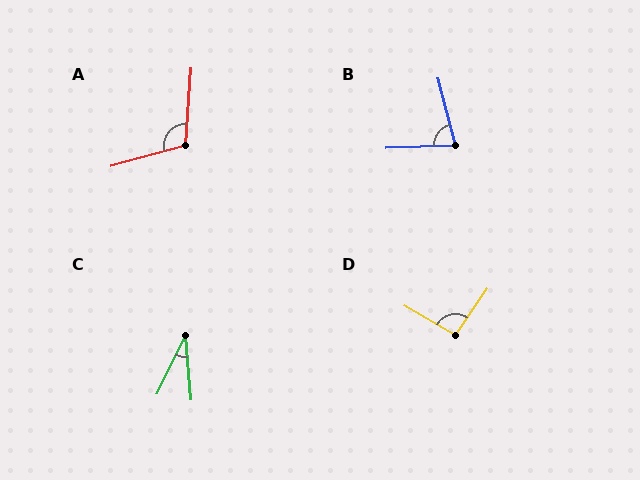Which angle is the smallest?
C, at approximately 31 degrees.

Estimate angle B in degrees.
Approximately 77 degrees.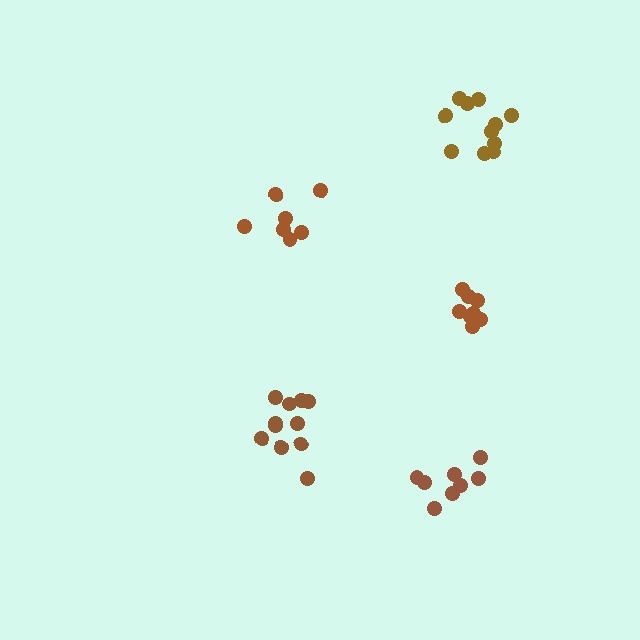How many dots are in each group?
Group 1: 11 dots, Group 2: 7 dots, Group 3: 11 dots, Group 4: 8 dots, Group 5: 8 dots (45 total).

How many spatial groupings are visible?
There are 5 spatial groupings.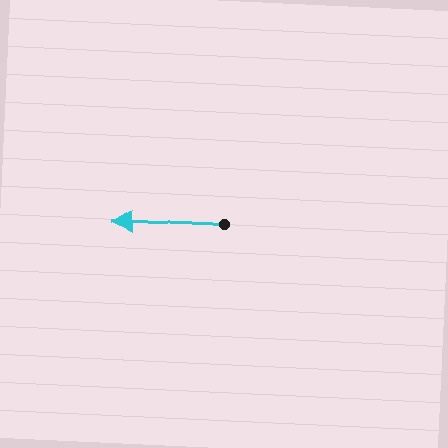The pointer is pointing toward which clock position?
Roughly 9 o'clock.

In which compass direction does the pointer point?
West.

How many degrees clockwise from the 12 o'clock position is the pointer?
Approximately 269 degrees.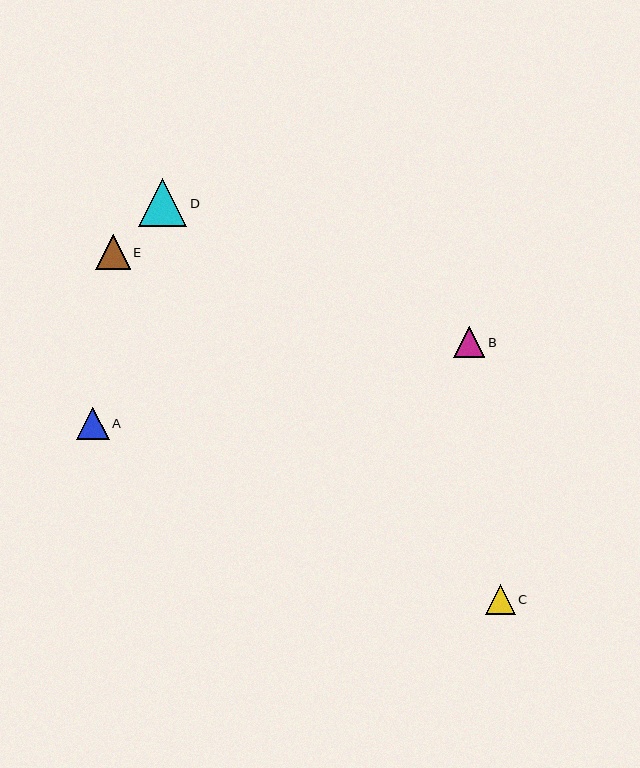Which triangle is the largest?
Triangle D is the largest with a size of approximately 48 pixels.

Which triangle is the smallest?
Triangle C is the smallest with a size of approximately 30 pixels.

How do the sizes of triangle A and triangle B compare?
Triangle A and triangle B are approximately the same size.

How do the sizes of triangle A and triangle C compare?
Triangle A and triangle C are approximately the same size.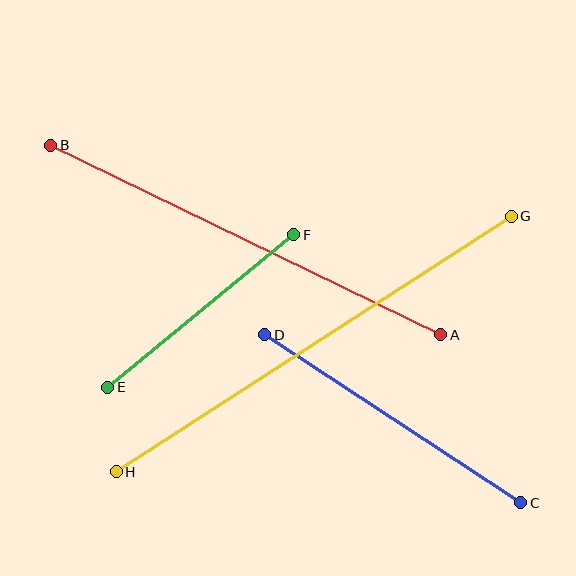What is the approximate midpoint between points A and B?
The midpoint is at approximately (246, 240) pixels.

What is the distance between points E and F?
The distance is approximately 241 pixels.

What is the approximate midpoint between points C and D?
The midpoint is at approximately (393, 419) pixels.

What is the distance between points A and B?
The distance is approximately 434 pixels.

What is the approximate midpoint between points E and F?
The midpoint is at approximately (201, 311) pixels.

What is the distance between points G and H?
The distance is approximately 470 pixels.